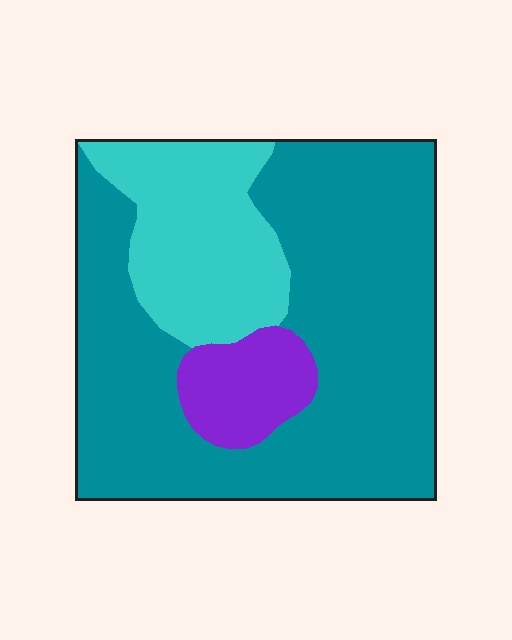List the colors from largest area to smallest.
From largest to smallest: teal, cyan, purple.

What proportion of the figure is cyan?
Cyan takes up between a sixth and a third of the figure.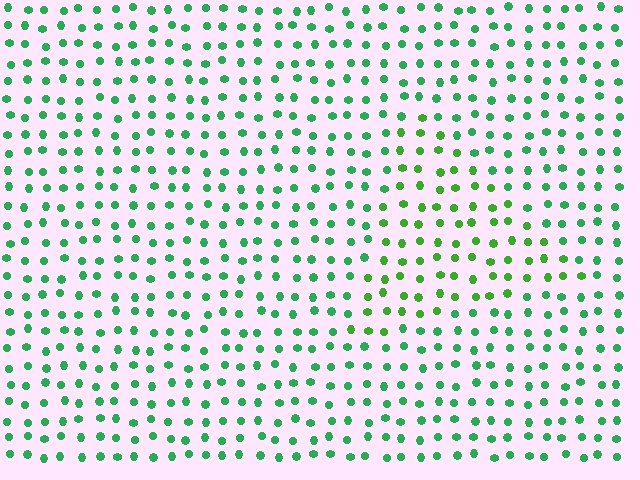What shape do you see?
I see a triangle.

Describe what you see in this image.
The image is filled with small green elements in a uniform arrangement. A triangle-shaped region is visible where the elements are tinted to a slightly different hue, forming a subtle color boundary.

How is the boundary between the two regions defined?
The boundary is defined purely by a slight shift in hue (about 27 degrees). Spacing, size, and orientation are identical on both sides.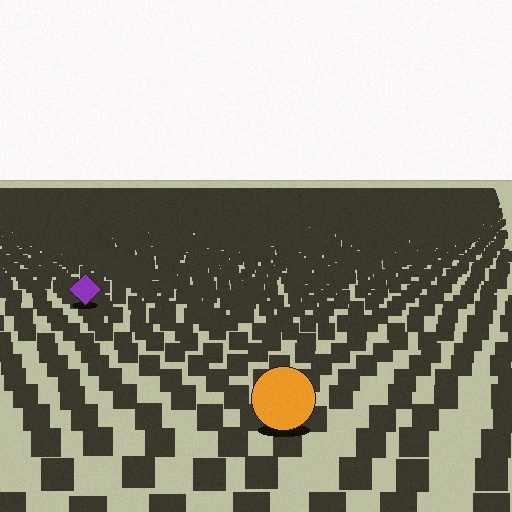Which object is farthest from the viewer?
The purple diamond is farthest from the viewer. It appears smaller and the ground texture around it is denser.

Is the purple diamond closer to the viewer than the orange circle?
No. The orange circle is closer — you can tell from the texture gradient: the ground texture is coarser near it.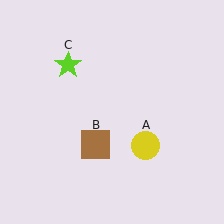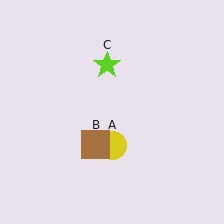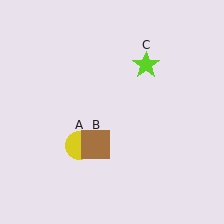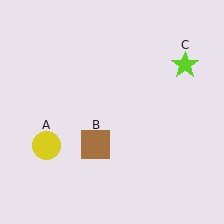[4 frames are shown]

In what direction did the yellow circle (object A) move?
The yellow circle (object A) moved left.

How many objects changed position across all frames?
2 objects changed position: yellow circle (object A), lime star (object C).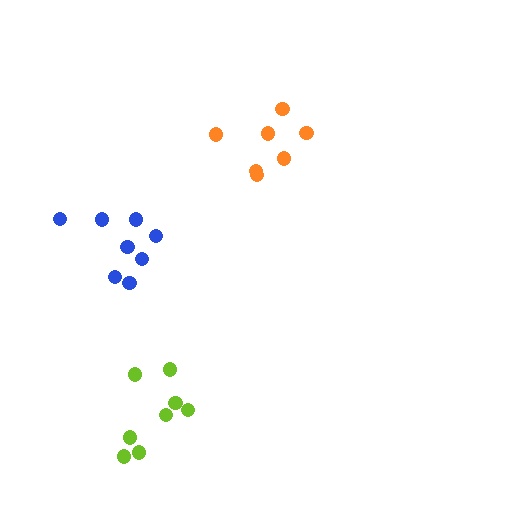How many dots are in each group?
Group 1: 8 dots, Group 2: 8 dots, Group 3: 7 dots (23 total).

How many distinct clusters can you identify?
There are 3 distinct clusters.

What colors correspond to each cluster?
The clusters are colored: lime, blue, orange.